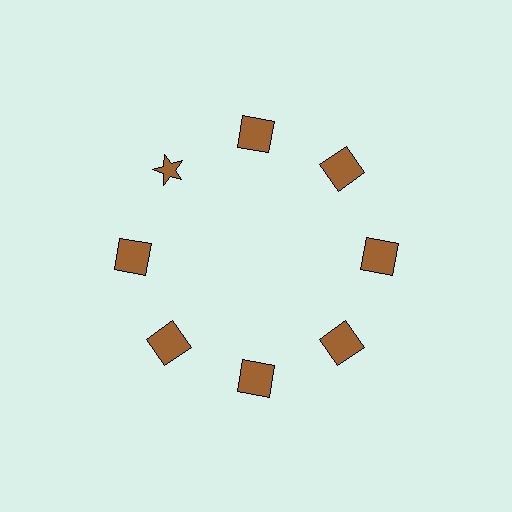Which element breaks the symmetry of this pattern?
The brown star at roughly the 10 o'clock position breaks the symmetry. All other shapes are brown squares.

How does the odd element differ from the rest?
It has a different shape: star instead of square.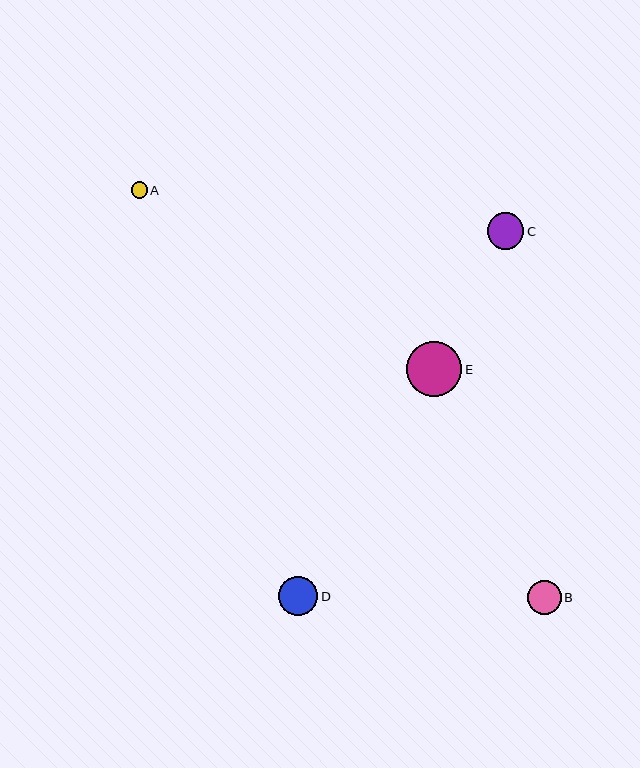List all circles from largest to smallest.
From largest to smallest: E, D, C, B, A.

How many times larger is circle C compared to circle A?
Circle C is approximately 2.3 times the size of circle A.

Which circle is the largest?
Circle E is the largest with a size of approximately 55 pixels.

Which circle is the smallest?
Circle A is the smallest with a size of approximately 16 pixels.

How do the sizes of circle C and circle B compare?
Circle C and circle B are approximately the same size.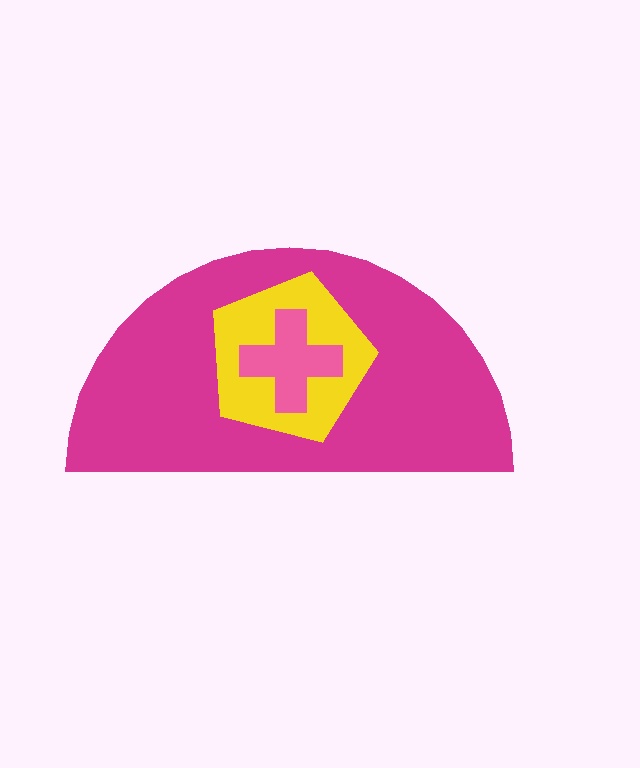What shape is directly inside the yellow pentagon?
The pink cross.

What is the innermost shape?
The pink cross.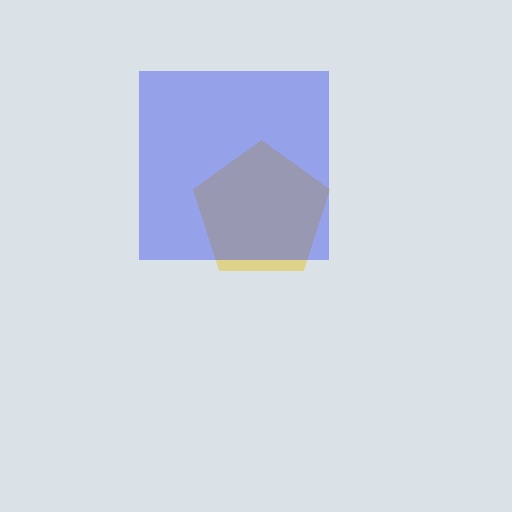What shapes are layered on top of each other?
The layered shapes are: a yellow pentagon, a blue square.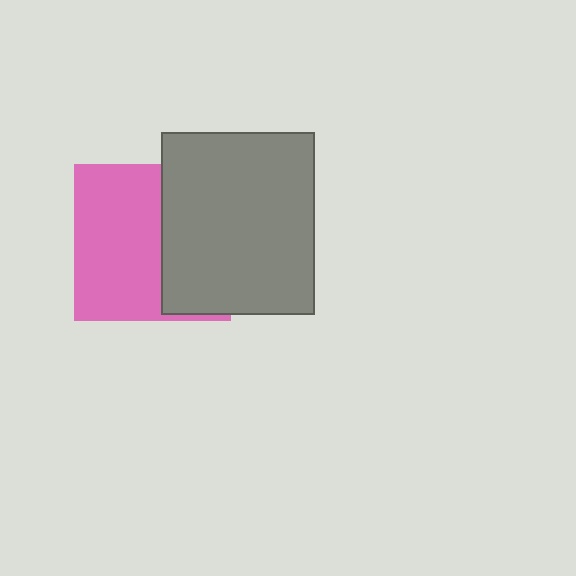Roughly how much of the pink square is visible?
About half of it is visible (roughly 57%).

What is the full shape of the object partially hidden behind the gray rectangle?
The partially hidden object is a pink square.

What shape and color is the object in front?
The object in front is a gray rectangle.